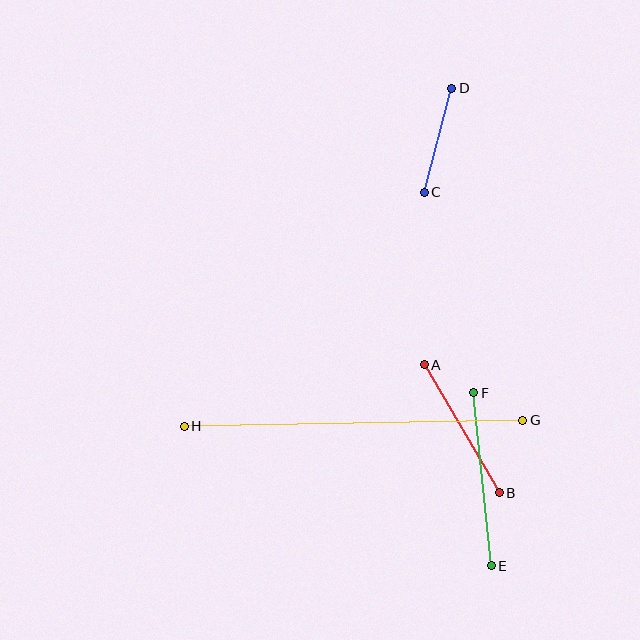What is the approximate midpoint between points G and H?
The midpoint is at approximately (353, 423) pixels.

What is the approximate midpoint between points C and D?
The midpoint is at approximately (438, 140) pixels.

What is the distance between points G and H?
The distance is approximately 338 pixels.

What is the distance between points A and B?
The distance is approximately 148 pixels.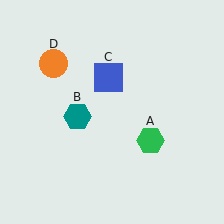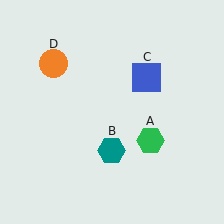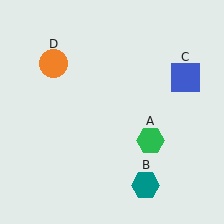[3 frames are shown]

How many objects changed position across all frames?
2 objects changed position: teal hexagon (object B), blue square (object C).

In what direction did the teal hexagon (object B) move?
The teal hexagon (object B) moved down and to the right.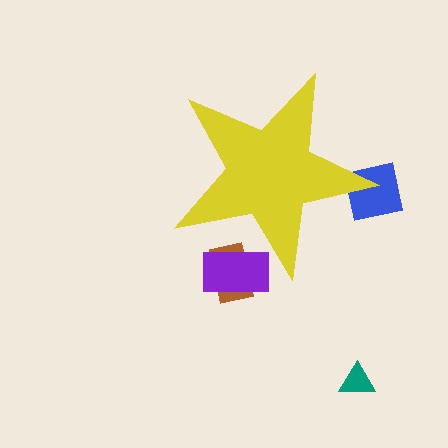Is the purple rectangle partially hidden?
Yes, the purple rectangle is partially hidden behind the yellow star.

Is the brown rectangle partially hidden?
Yes, the brown rectangle is partially hidden behind the yellow star.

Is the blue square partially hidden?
Yes, the blue square is partially hidden behind the yellow star.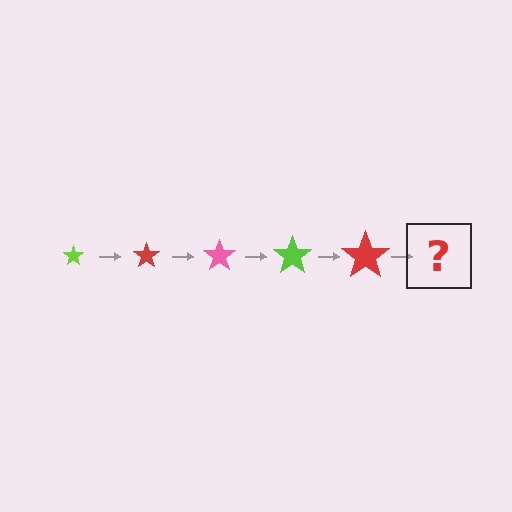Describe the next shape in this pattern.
It should be a pink star, larger than the previous one.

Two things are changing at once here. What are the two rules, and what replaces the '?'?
The two rules are that the star grows larger each step and the color cycles through lime, red, and pink. The '?' should be a pink star, larger than the previous one.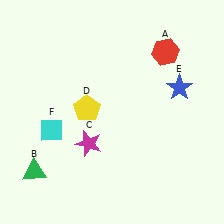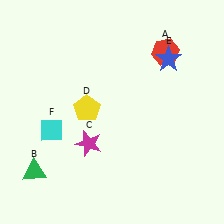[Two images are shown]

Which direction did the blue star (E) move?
The blue star (E) moved up.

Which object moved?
The blue star (E) moved up.